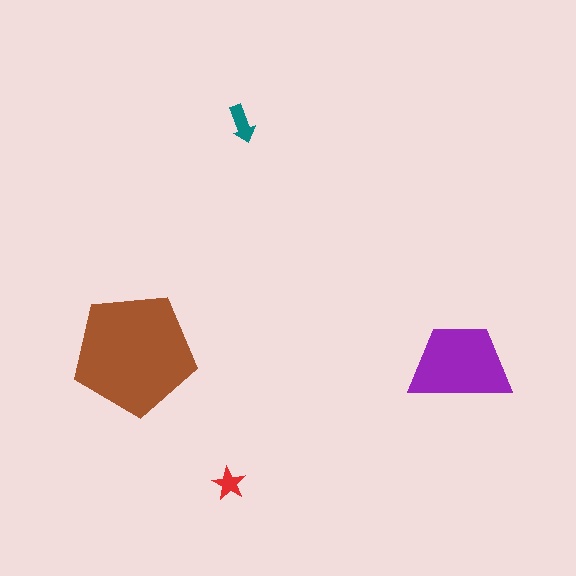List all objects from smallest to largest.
The red star, the teal arrow, the purple trapezoid, the brown pentagon.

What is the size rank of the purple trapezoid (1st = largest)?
2nd.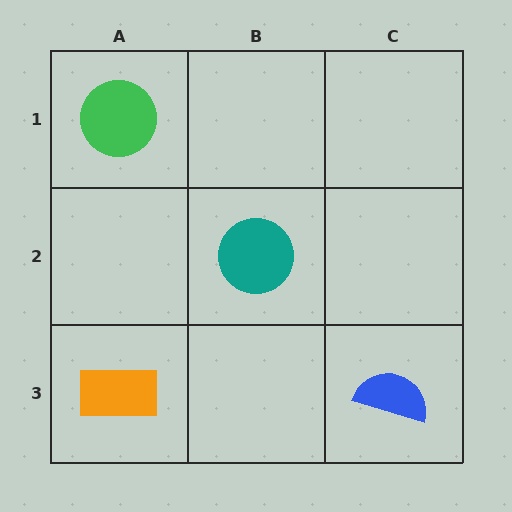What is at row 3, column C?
A blue semicircle.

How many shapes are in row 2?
1 shape.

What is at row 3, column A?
An orange rectangle.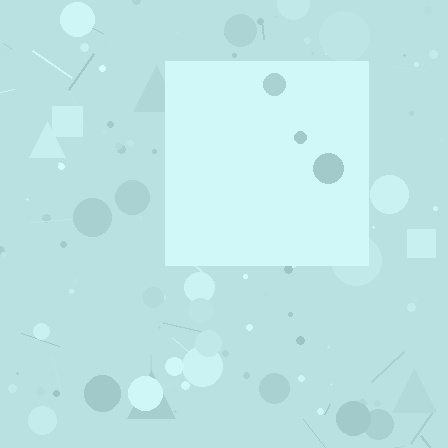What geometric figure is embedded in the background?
A square is embedded in the background.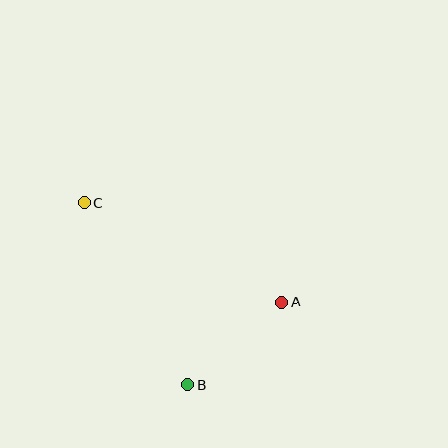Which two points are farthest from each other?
Points A and C are farthest from each other.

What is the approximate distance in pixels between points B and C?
The distance between B and C is approximately 209 pixels.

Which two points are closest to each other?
Points A and B are closest to each other.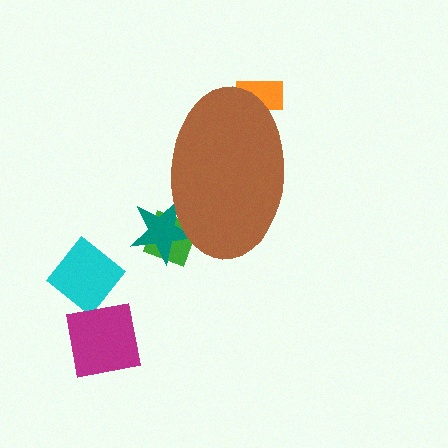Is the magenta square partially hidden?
No, the magenta square is fully visible.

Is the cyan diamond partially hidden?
No, the cyan diamond is fully visible.